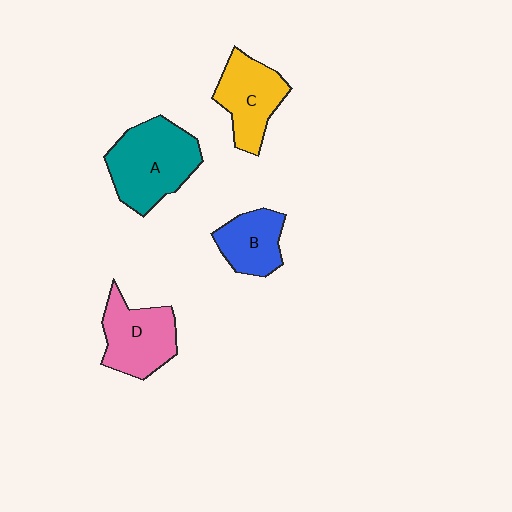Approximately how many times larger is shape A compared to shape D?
Approximately 1.3 times.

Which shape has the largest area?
Shape A (teal).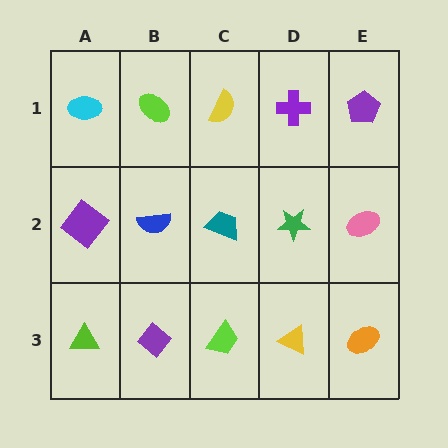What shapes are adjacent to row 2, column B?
A lime ellipse (row 1, column B), a purple diamond (row 3, column B), a purple diamond (row 2, column A), a teal trapezoid (row 2, column C).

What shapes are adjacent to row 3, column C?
A teal trapezoid (row 2, column C), a purple diamond (row 3, column B), a yellow triangle (row 3, column D).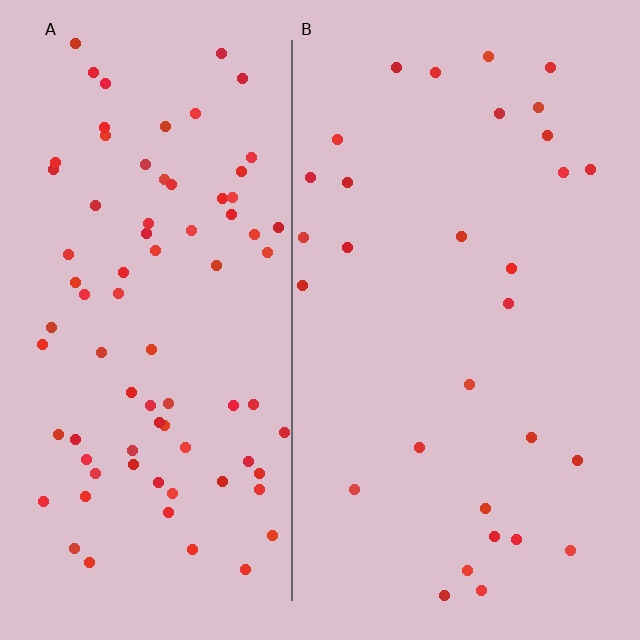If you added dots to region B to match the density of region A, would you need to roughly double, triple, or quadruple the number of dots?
Approximately triple.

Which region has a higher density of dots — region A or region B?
A (the left).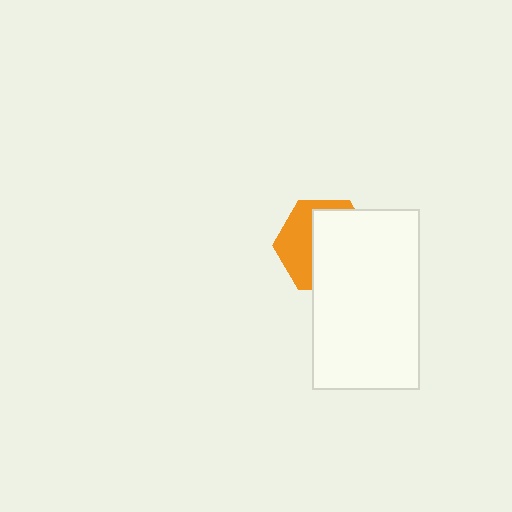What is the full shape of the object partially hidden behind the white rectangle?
The partially hidden object is an orange hexagon.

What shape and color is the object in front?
The object in front is a white rectangle.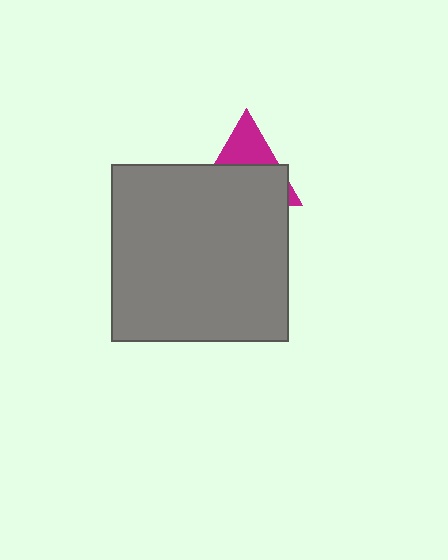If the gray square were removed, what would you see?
You would see the complete magenta triangle.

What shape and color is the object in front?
The object in front is a gray square.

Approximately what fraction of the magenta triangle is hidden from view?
Roughly 65% of the magenta triangle is hidden behind the gray square.